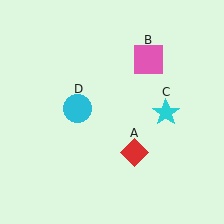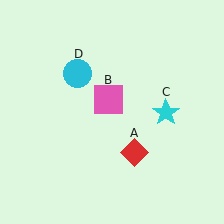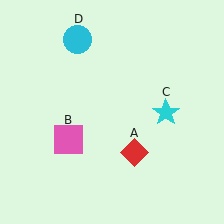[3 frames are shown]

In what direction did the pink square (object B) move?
The pink square (object B) moved down and to the left.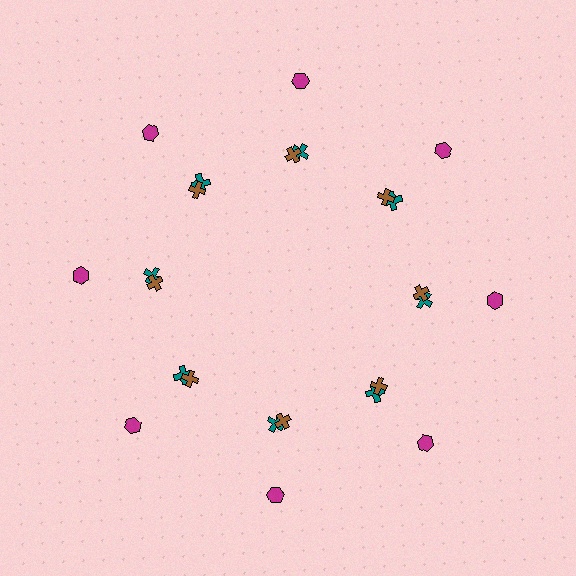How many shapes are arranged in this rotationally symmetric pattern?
There are 24 shapes, arranged in 8 groups of 3.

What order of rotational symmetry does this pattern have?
This pattern has 8-fold rotational symmetry.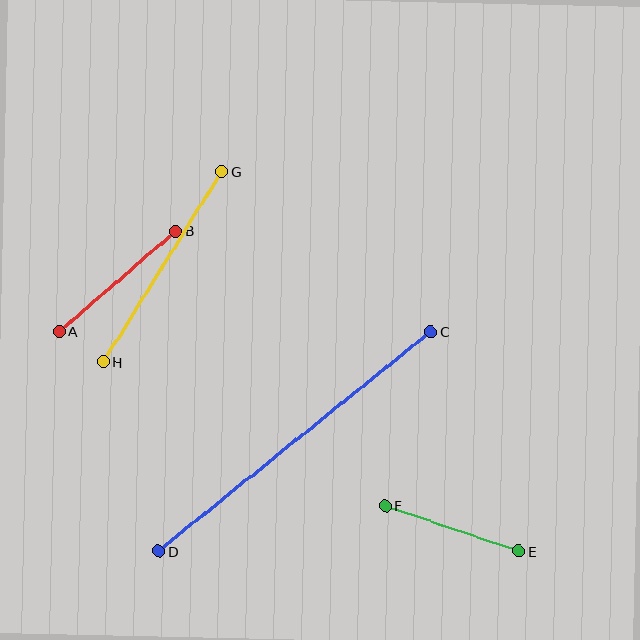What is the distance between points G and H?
The distance is approximately 224 pixels.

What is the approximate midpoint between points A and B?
The midpoint is at approximately (117, 281) pixels.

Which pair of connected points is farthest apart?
Points C and D are farthest apart.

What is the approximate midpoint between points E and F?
The midpoint is at approximately (452, 528) pixels.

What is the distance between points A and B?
The distance is approximately 154 pixels.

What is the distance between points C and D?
The distance is approximately 350 pixels.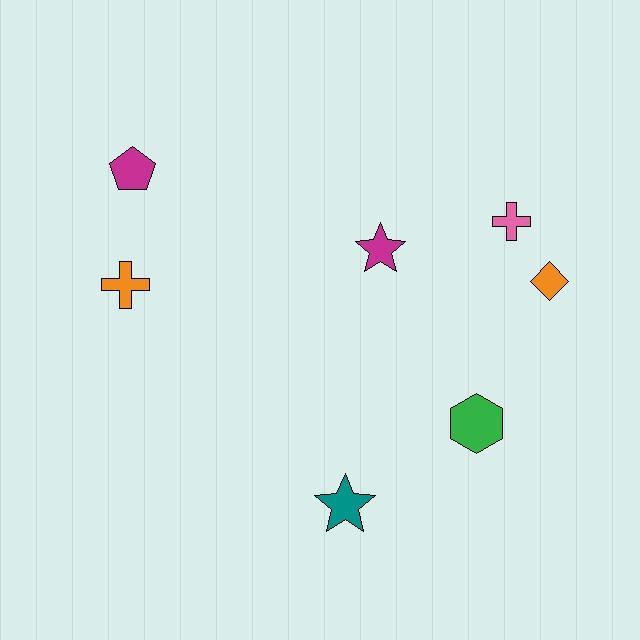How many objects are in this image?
There are 7 objects.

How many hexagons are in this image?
There is 1 hexagon.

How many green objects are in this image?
There is 1 green object.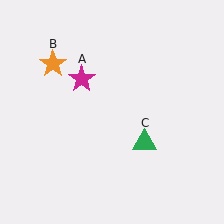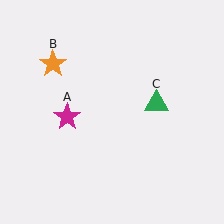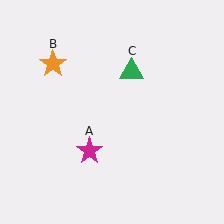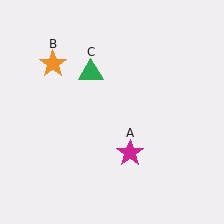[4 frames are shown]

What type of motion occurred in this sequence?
The magenta star (object A), green triangle (object C) rotated counterclockwise around the center of the scene.